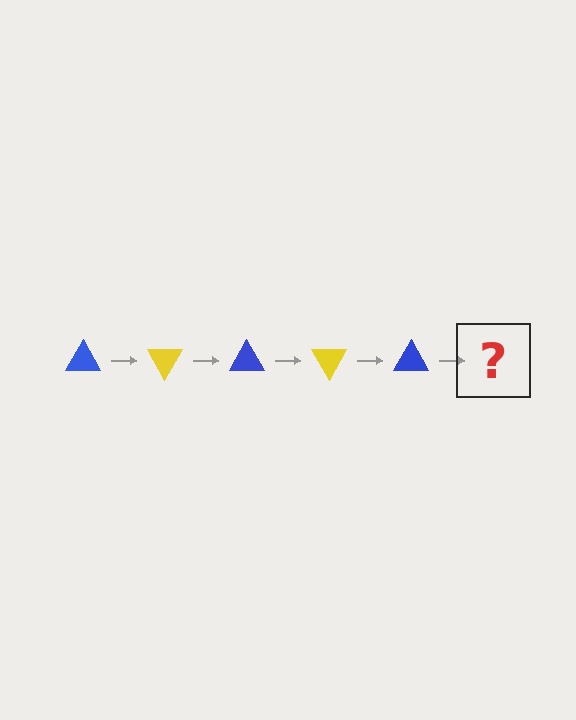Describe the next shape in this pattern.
It should be a yellow triangle, rotated 300 degrees from the start.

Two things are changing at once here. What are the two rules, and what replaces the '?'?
The two rules are that it rotates 60 degrees each step and the color cycles through blue and yellow. The '?' should be a yellow triangle, rotated 300 degrees from the start.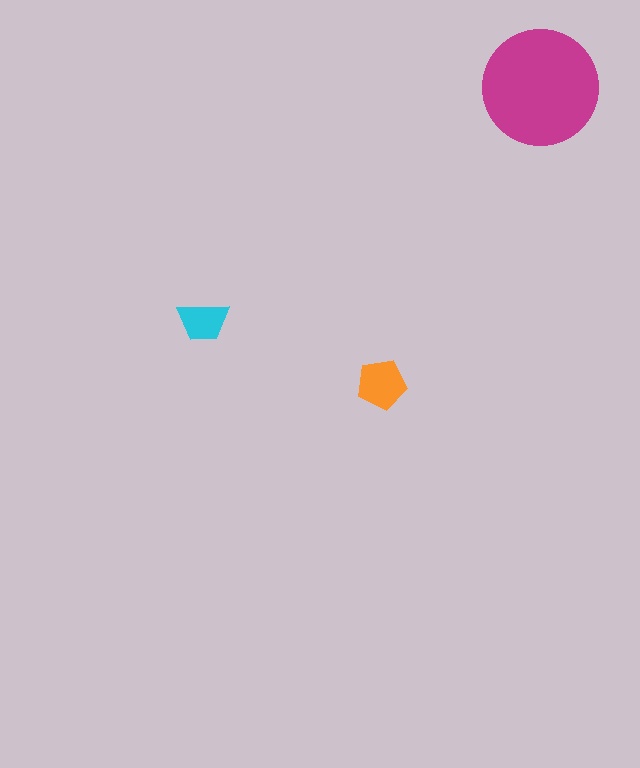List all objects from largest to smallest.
The magenta circle, the orange pentagon, the cyan trapezoid.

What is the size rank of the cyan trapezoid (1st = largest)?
3rd.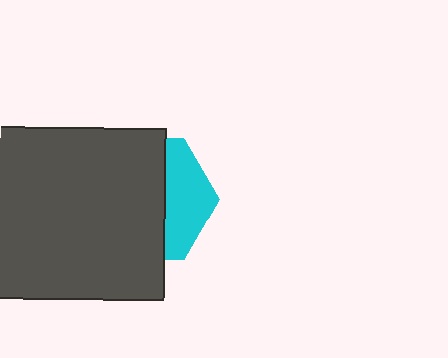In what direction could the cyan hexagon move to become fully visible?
The cyan hexagon could move right. That would shift it out from behind the dark gray square entirely.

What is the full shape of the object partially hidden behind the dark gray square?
The partially hidden object is a cyan hexagon.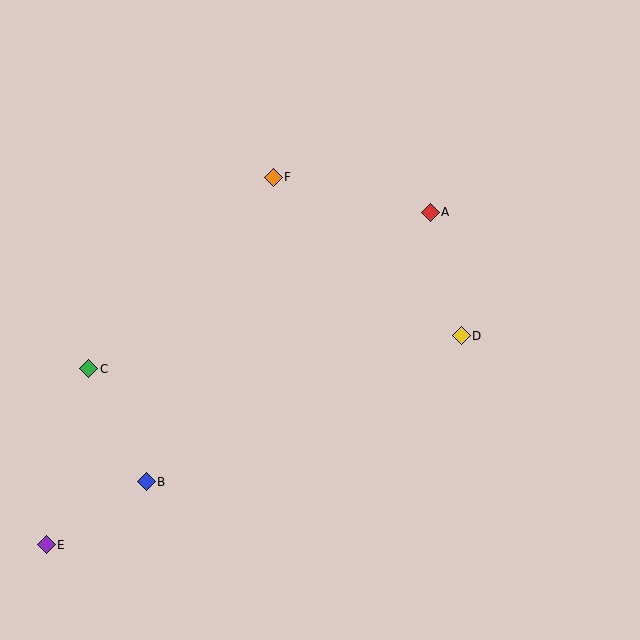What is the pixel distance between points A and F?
The distance between A and F is 161 pixels.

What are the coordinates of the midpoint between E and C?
The midpoint between E and C is at (67, 457).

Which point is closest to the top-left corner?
Point F is closest to the top-left corner.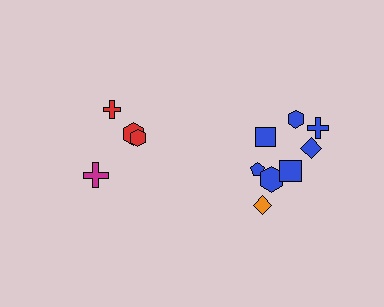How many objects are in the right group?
There are 8 objects.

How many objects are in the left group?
There are 4 objects.